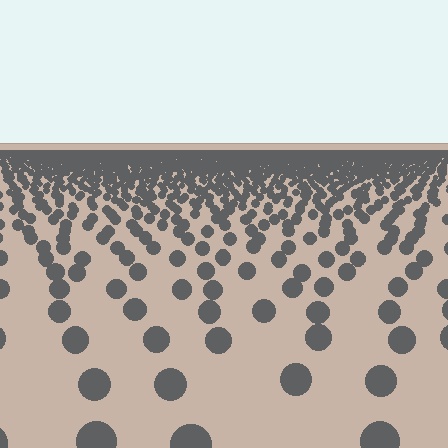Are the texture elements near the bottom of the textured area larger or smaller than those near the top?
Larger. Near the bottom, elements are closer to the viewer and appear at a bigger on-screen size.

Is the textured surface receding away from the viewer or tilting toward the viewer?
The surface is receding away from the viewer. Texture elements get smaller and denser toward the top.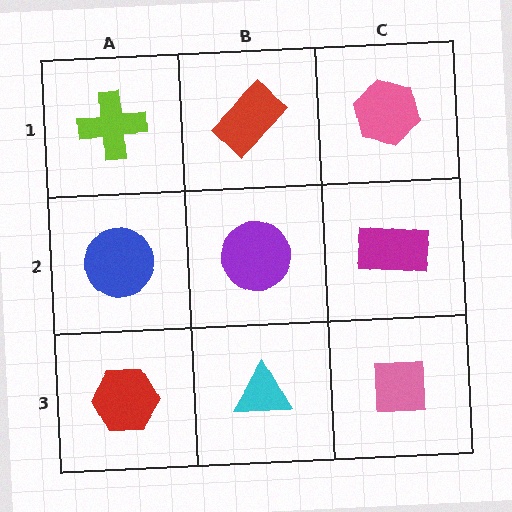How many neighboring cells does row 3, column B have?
3.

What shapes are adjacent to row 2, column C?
A pink hexagon (row 1, column C), a pink square (row 3, column C), a purple circle (row 2, column B).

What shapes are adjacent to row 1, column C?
A magenta rectangle (row 2, column C), a red rectangle (row 1, column B).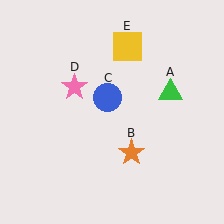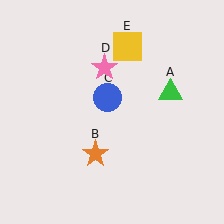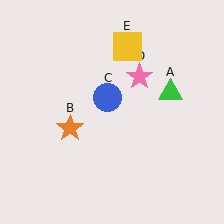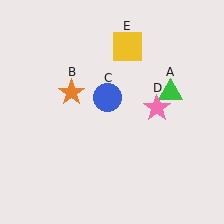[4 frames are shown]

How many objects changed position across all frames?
2 objects changed position: orange star (object B), pink star (object D).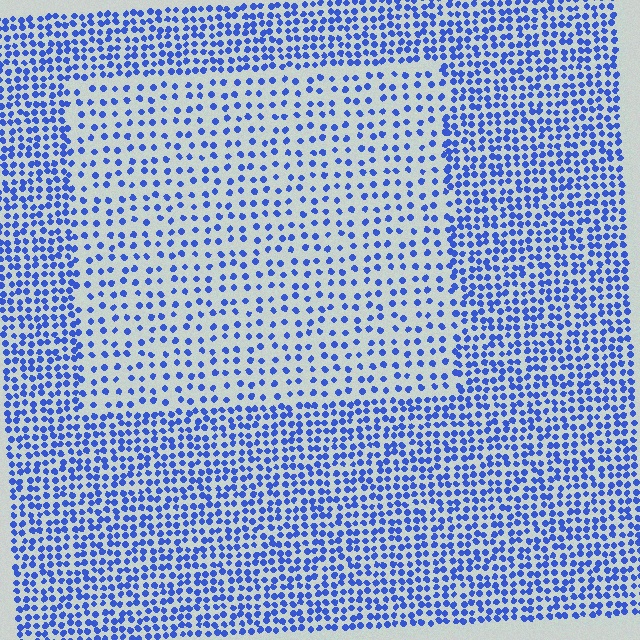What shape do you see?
I see a rectangle.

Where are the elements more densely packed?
The elements are more densely packed outside the rectangle boundary.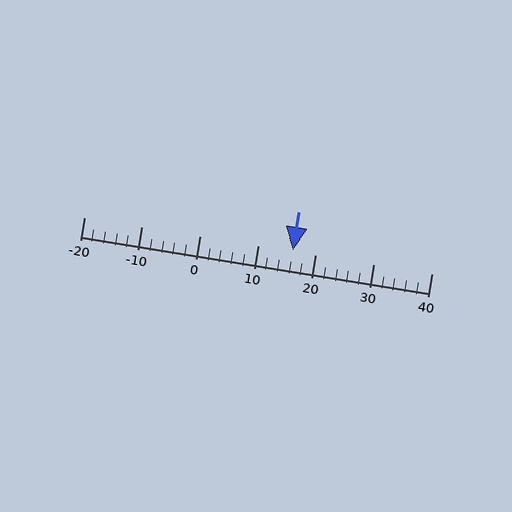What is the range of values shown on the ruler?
The ruler shows values from -20 to 40.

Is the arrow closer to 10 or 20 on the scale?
The arrow is closer to 20.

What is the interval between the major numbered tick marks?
The major tick marks are spaced 10 units apart.